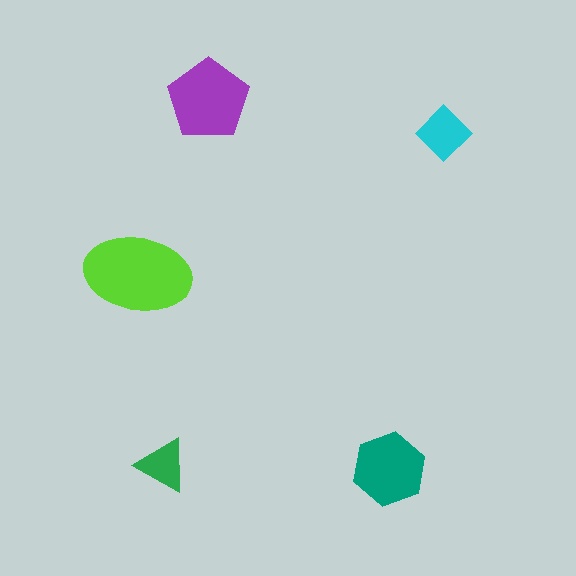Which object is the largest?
The lime ellipse.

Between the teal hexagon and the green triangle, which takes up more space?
The teal hexagon.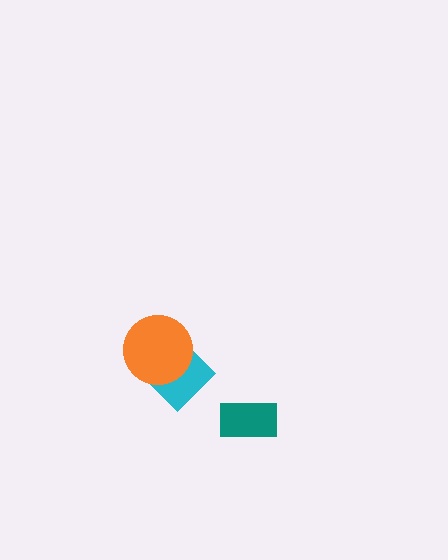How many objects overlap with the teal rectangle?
0 objects overlap with the teal rectangle.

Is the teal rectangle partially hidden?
No, no other shape covers it.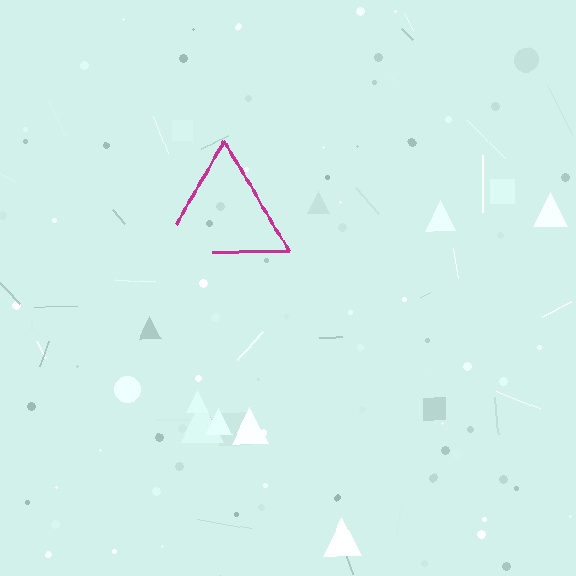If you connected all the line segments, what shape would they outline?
They would outline a triangle.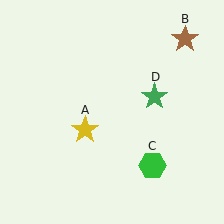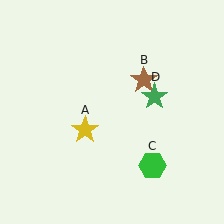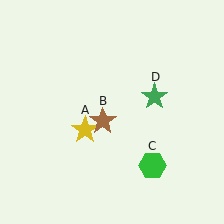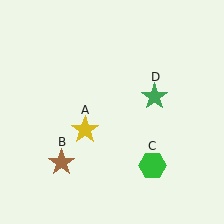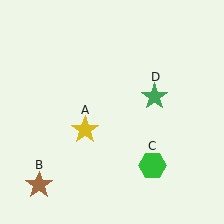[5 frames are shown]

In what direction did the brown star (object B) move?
The brown star (object B) moved down and to the left.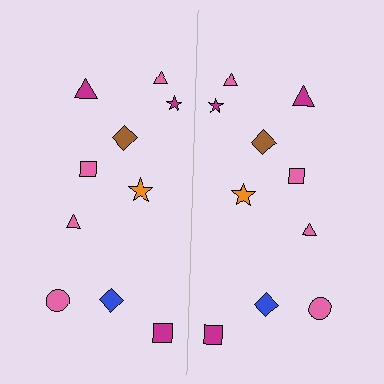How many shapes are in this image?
There are 20 shapes in this image.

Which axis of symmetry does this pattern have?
The pattern has a vertical axis of symmetry running through the center of the image.